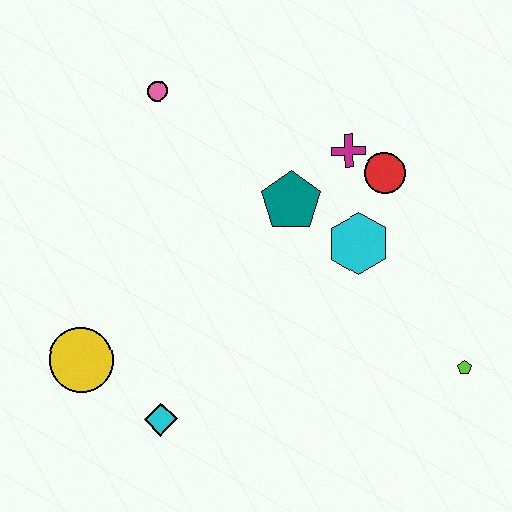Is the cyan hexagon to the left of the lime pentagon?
Yes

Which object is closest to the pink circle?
The teal pentagon is closest to the pink circle.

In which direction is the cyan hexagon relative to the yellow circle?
The cyan hexagon is to the right of the yellow circle.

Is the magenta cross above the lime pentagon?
Yes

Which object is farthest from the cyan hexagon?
The yellow circle is farthest from the cyan hexagon.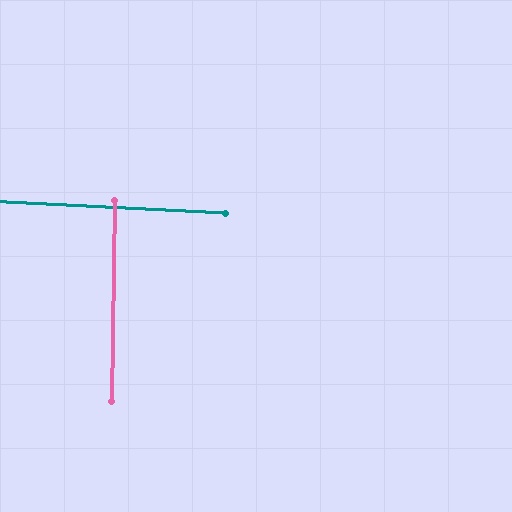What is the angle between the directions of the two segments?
Approximately 88 degrees.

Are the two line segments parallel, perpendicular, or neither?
Perpendicular — they meet at approximately 88°.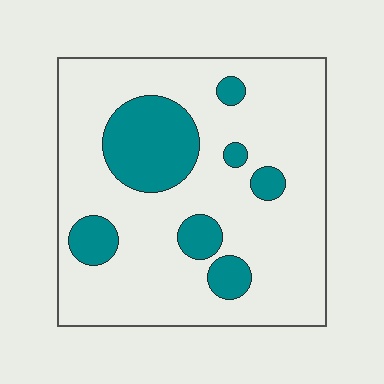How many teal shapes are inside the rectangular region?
7.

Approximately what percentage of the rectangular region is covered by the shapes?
Approximately 20%.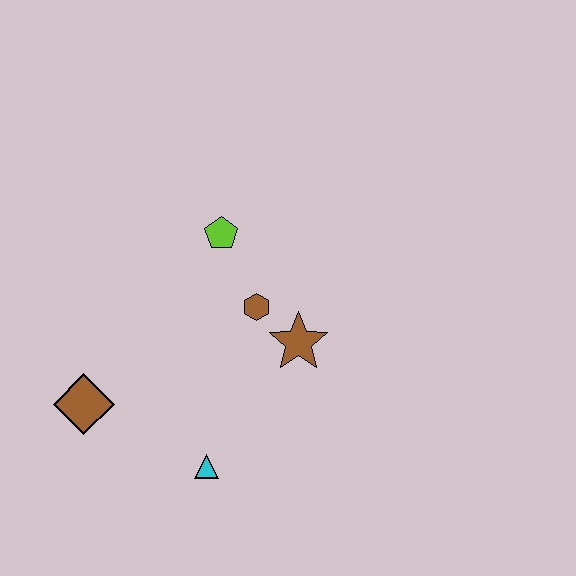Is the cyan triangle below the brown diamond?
Yes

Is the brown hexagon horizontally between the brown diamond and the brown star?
Yes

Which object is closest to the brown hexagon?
The brown star is closest to the brown hexagon.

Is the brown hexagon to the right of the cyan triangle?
Yes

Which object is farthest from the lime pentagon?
The cyan triangle is farthest from the lime pentagon.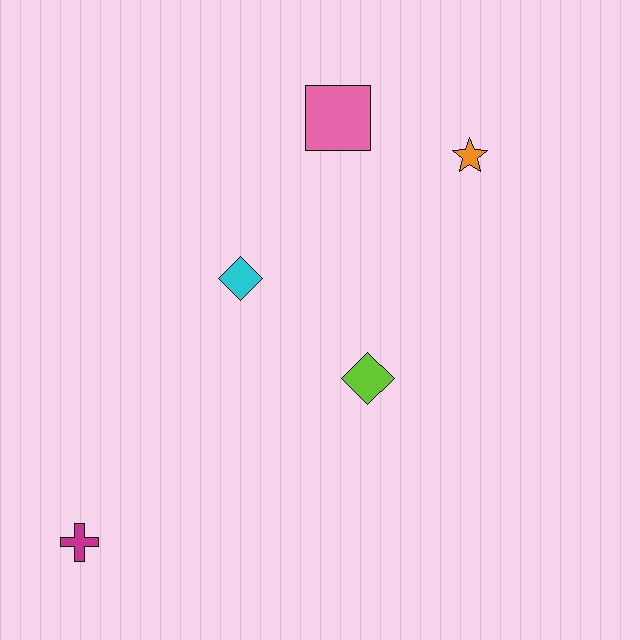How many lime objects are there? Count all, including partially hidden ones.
There is 1 lime object.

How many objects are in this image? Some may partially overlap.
There are 5 objects.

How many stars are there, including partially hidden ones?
There is 1 star.